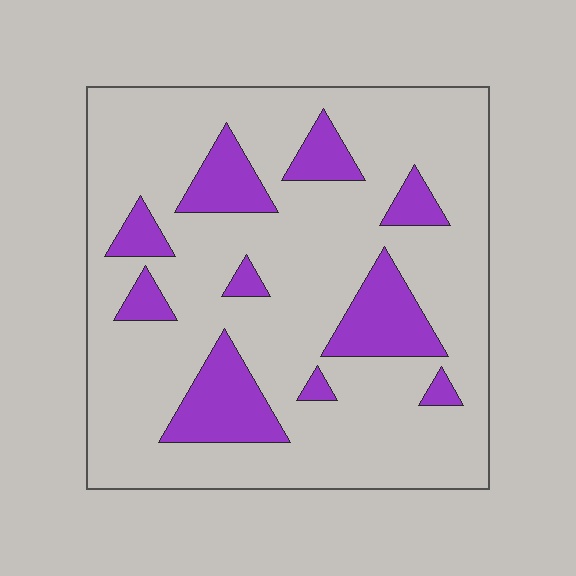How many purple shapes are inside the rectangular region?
10.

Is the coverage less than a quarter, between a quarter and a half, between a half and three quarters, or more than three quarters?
Less than a quarter.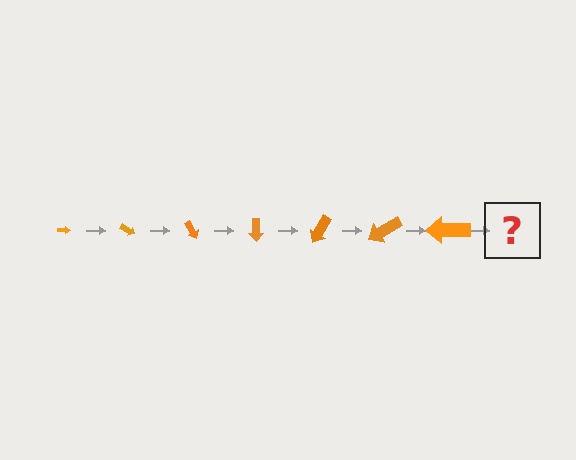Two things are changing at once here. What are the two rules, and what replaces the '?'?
The two rules are that the arrow grows larger each step and it rotates 30 degrees each step. The '?' should be an arrow, larger than the previous one and rotated 210 degrees from the start.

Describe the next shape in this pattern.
It should be an arrow, larger than the previous one and rotated 210 degrees from the start.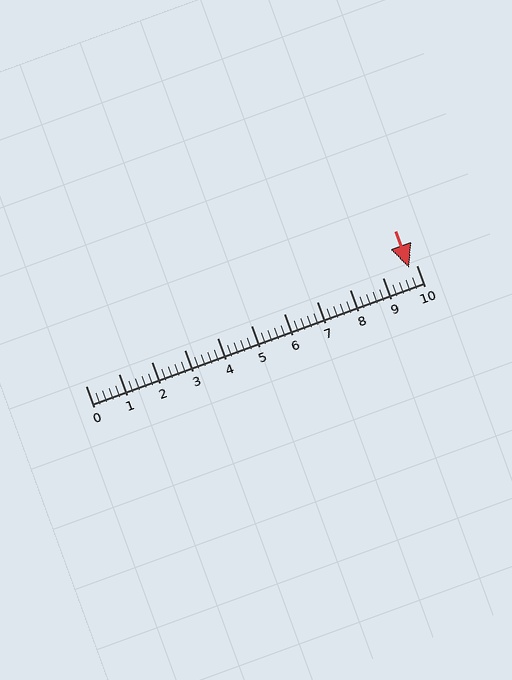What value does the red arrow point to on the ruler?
The red arrow points to approximately 9.8.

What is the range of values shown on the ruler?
The ruler shows values from 0 to 10.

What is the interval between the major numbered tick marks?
The major tick marks are spaced 1 units apart.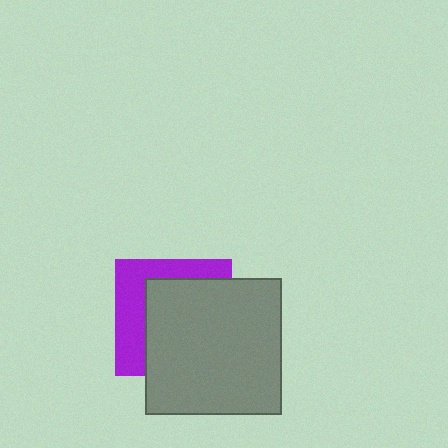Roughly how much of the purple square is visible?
A small part of it is visible (roughly 37%).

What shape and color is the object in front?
The object in front is a gray square.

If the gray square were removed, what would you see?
You would see the complete purple square.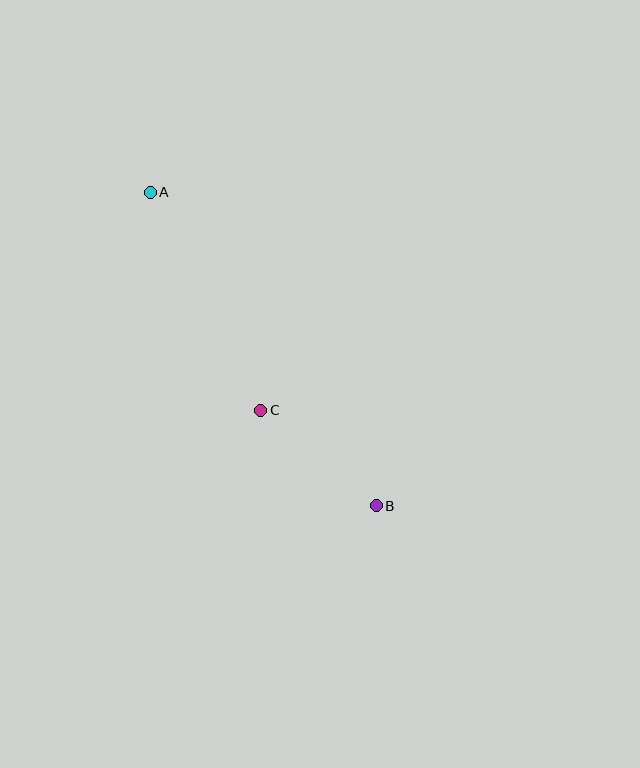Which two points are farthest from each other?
Points A and B are farthest from each other.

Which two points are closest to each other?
Points B and C are closest to each other.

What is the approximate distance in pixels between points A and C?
The distance between A and C is approximately 245 pixels.